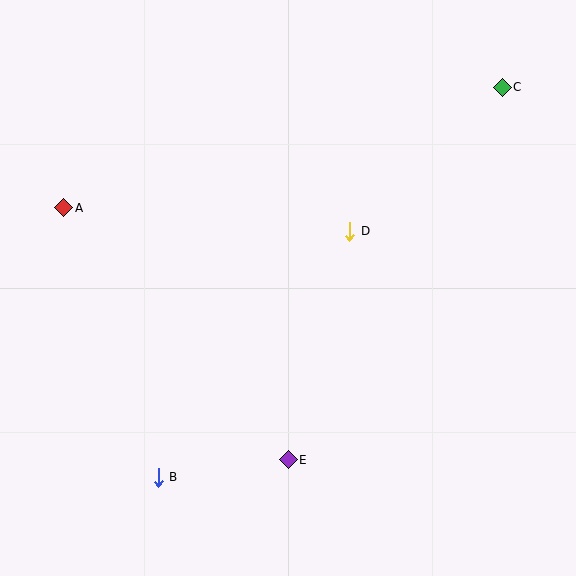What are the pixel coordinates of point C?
Point C is at (502, 87).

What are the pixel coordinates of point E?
Point E is at (288, 460).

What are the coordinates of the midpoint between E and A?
The midpoint between E and A is at (176, 334).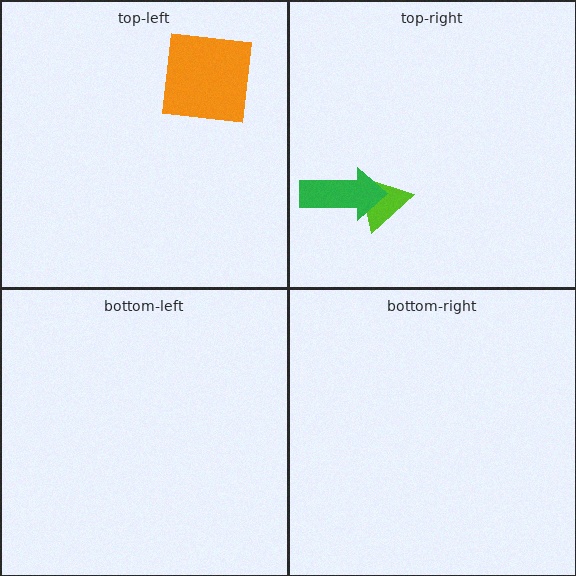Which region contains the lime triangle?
The top-right region.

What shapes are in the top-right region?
The lime triangle, the green arrow.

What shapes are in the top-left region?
The orange square.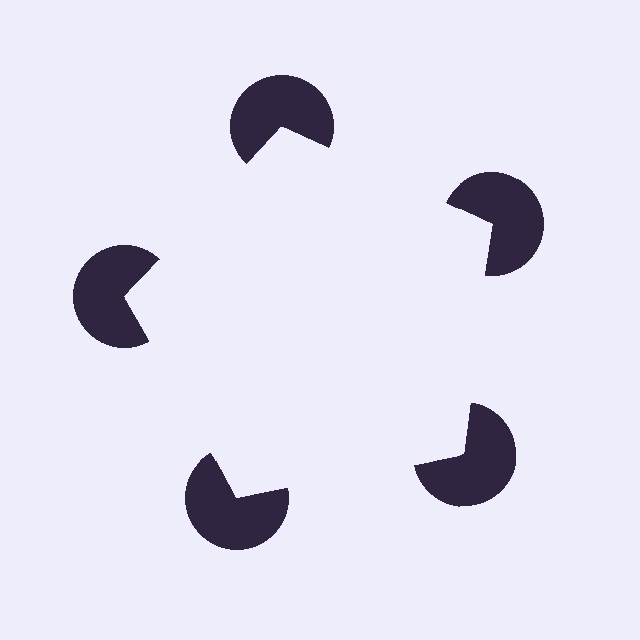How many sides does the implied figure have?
5 sides.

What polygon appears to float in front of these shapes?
An illusory pentagon — its edges are inferred from the aligned wedge cuts in the pac-man discs, not physically drawn.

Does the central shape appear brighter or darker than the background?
It typically appears slightly brighter than the background, even though no actual brightness change is drawn.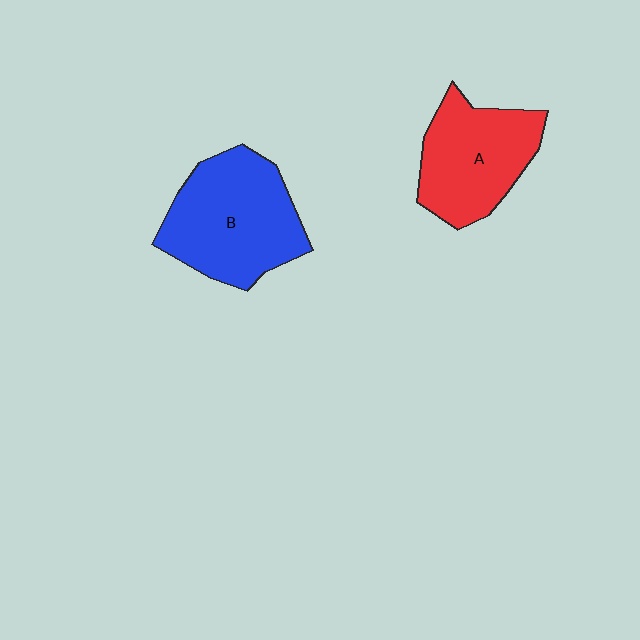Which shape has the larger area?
Shape B (blue).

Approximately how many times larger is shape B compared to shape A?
Approximately 1.2 times.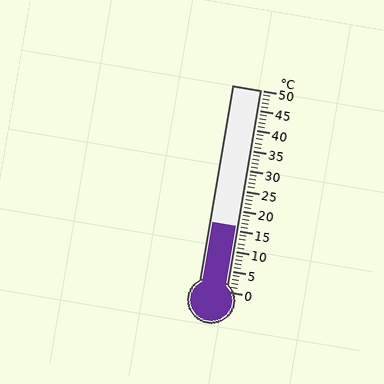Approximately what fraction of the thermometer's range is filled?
The thermometer is filled to approximately 30% of its range.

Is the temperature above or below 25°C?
The temperature is below 25°C.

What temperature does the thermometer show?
The thermometer shows approximately 16°C.